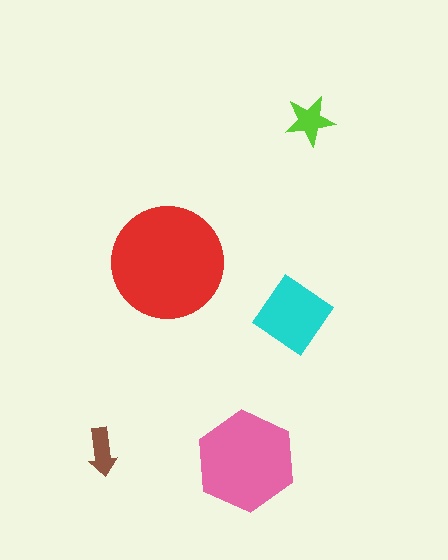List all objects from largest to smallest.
The red circle, the pink hexagon, the cyan diamond, the lime star, the brown arrow.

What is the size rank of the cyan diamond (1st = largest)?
3rd.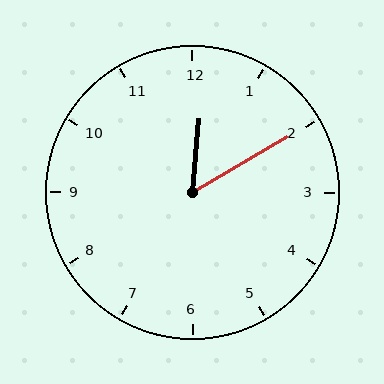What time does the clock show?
12:10.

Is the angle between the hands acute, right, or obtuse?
It is acute.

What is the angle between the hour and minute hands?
Approximately 55 degrees.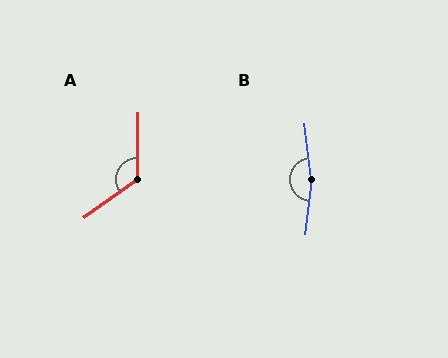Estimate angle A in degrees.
Approximately 126 degrees.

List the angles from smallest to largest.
A (126°), B (166°).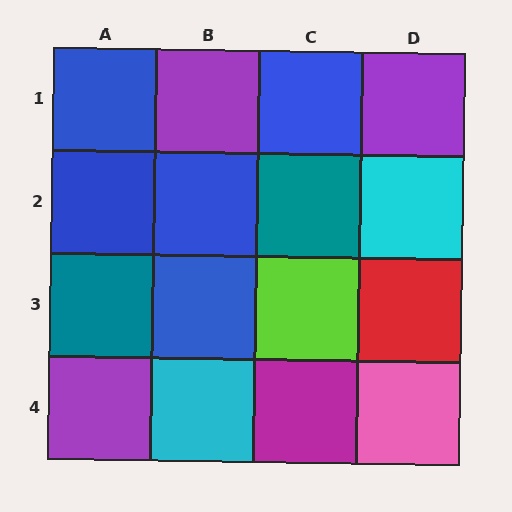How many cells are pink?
1 cell is pink.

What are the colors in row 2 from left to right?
Blue, blue, teal, cyan.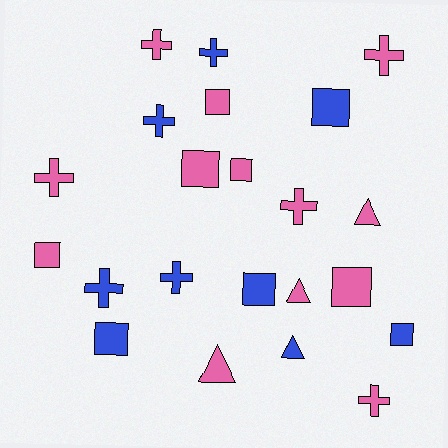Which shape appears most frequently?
Cross, with 9 objects.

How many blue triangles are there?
There is 1 blue triangle.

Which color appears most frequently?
Pink, with 13 objects.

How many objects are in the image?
There are 22 objects.